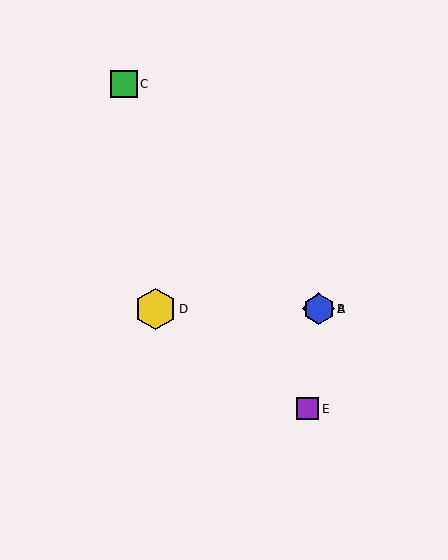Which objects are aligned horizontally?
Objects A, B, D are aligned horizontally.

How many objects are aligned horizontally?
3 objects (A, B, D) are aligned horizontally.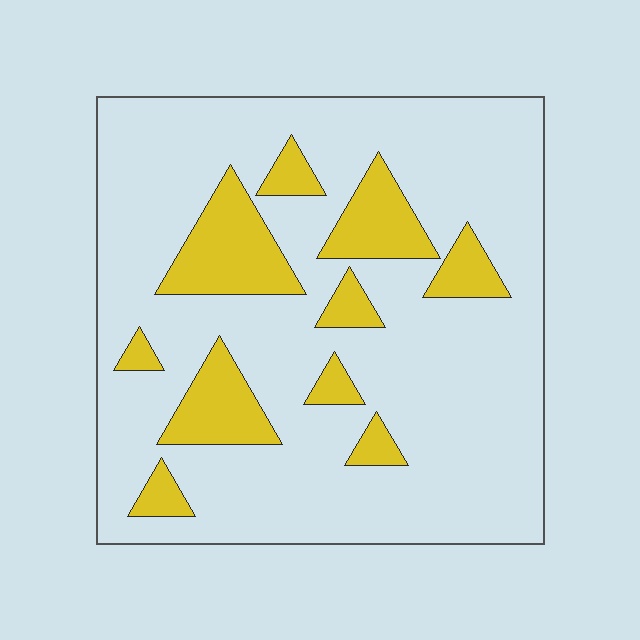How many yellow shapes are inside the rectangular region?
10.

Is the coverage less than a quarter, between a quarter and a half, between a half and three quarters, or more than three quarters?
Less than a quarter.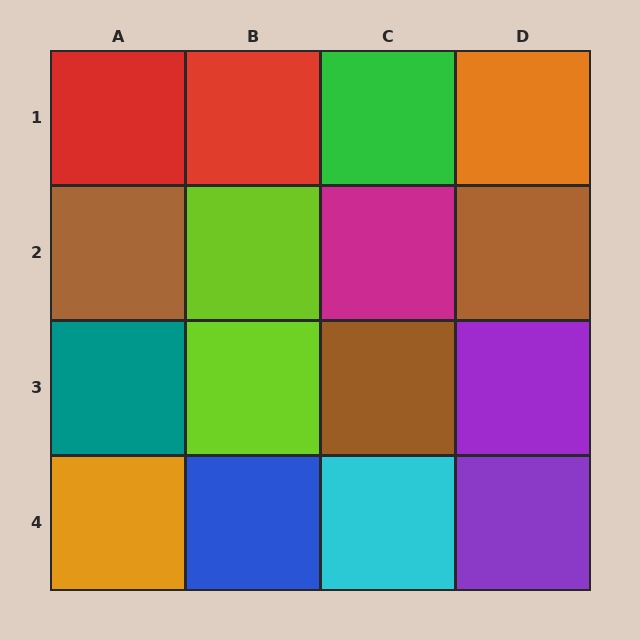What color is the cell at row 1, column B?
Red.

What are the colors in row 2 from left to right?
Brown, lime, magenta, brown.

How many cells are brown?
3 cells are brown.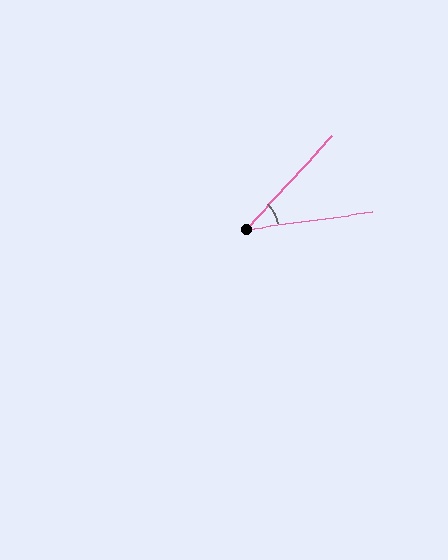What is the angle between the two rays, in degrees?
Approximately 40 degrees.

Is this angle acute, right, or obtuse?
It is acute.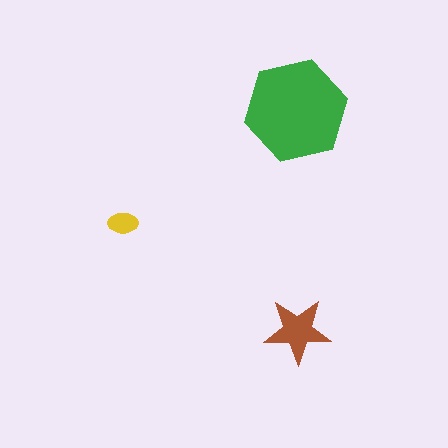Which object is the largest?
The green hexagon.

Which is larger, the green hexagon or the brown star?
The green hexagon.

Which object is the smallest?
The yellow ellipse.